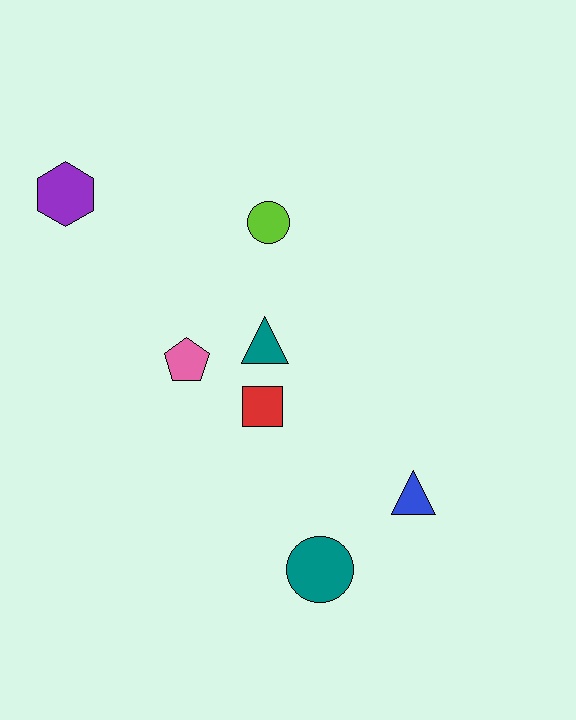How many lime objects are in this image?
There is 1 lime object.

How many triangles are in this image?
There are 2 triangles.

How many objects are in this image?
There are 7 objects.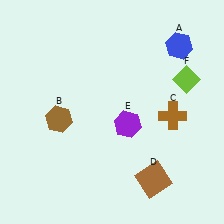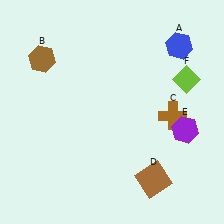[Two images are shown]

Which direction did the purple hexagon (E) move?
The purple hexagon (E) moved right.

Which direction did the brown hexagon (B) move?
The brown hexagon (B) moved up.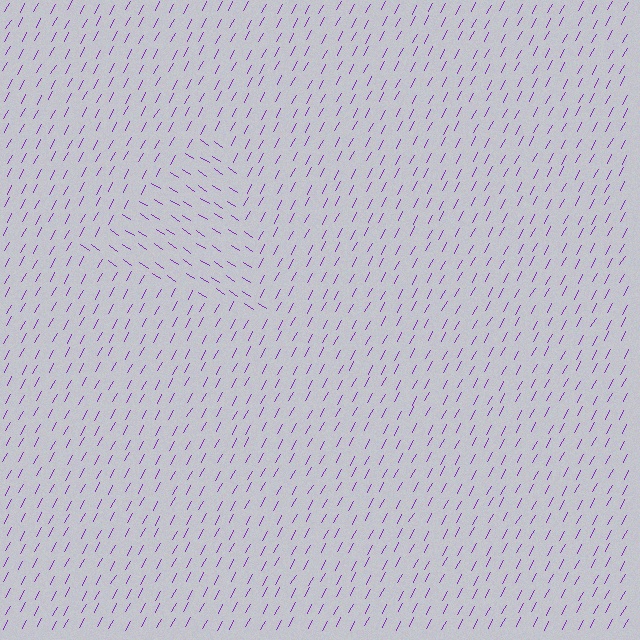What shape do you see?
I see a triangle.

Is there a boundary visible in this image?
Yes, there is a texture boundary formed by a change in line orientation.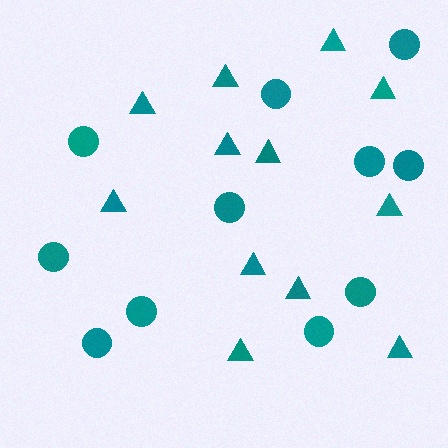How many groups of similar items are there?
There are 2 groups: one group of triangles (12) and one group of circles (11).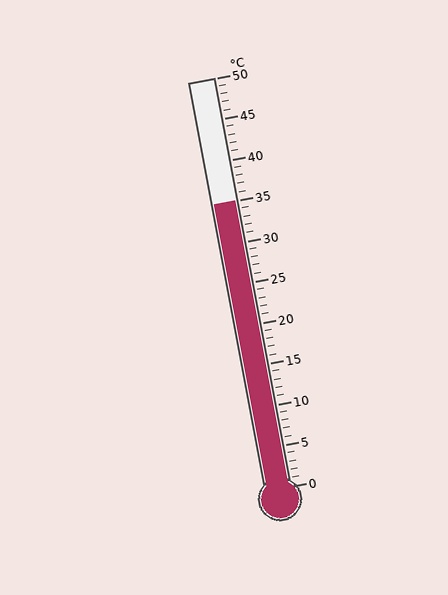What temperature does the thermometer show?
The thermometer shows approximately 35°C.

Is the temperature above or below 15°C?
The temperature is above 15°C.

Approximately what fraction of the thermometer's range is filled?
The thermometer is filled to approximately 70% of its range.